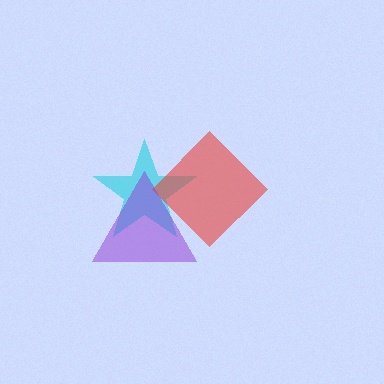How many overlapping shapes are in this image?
There are 3 overlapping shapes in the image.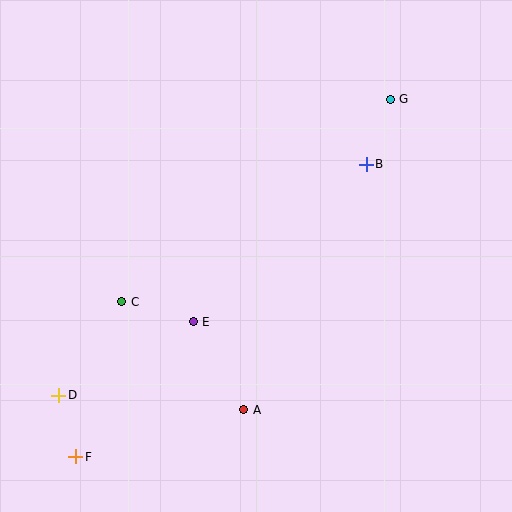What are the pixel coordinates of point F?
Point F is at (76, 457).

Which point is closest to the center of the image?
Point E at (193, 322) is closest to the center.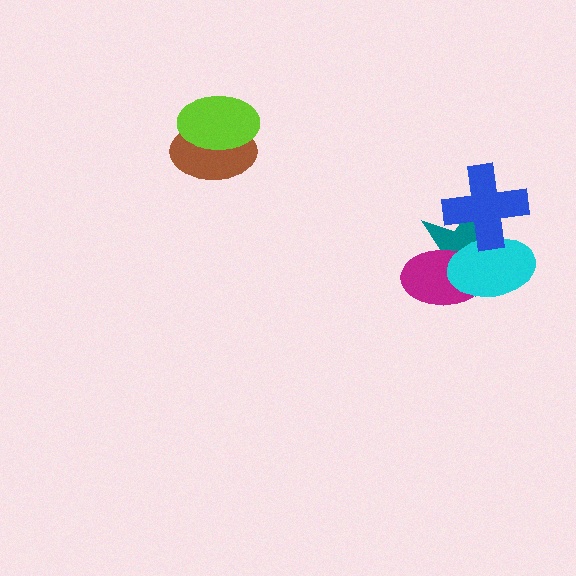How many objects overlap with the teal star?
3 objects overlap with the teal star.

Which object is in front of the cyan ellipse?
The blue cross is in front of the cyan ellipse.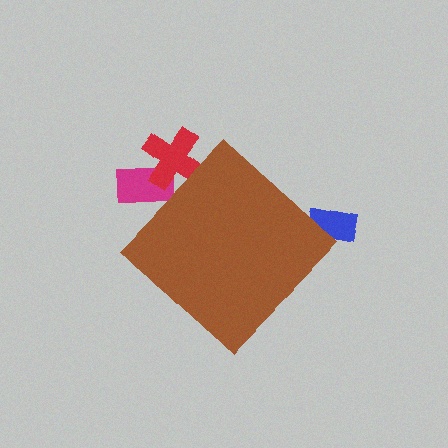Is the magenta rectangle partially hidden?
Yes, the magenta rectangle is partially hidden behind the brown diamond.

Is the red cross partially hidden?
Yes, the red cross is partially hidden behind the brown diamond.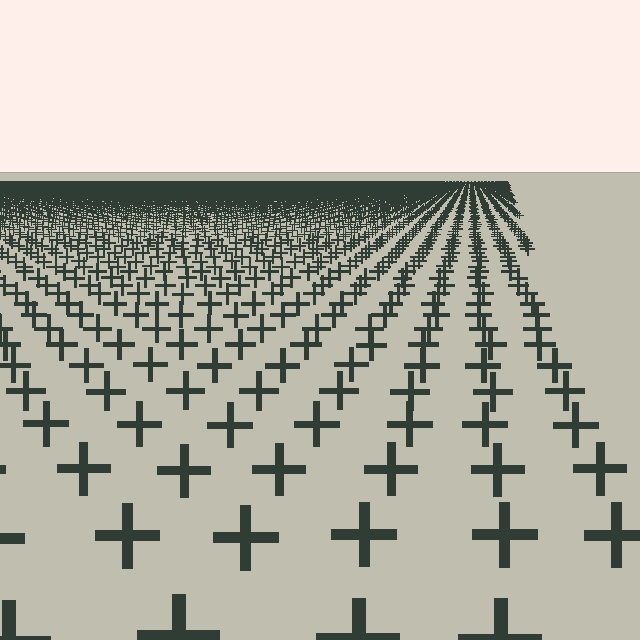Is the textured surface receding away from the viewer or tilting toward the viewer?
The surface is receding away from the viewer. Texture elements get smaller and denser toward the top.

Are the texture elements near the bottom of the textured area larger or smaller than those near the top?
Larger. Near the bottom, elements are closer to the viewer and appear at a bigger on-screen size.